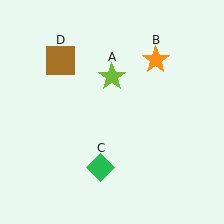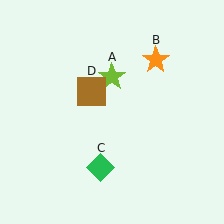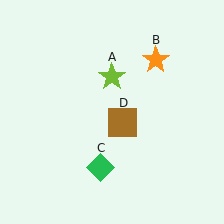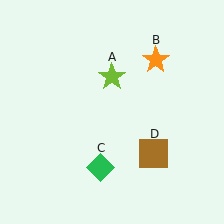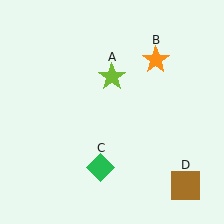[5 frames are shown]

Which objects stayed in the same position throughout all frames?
Lime star (object A) and orange star (object B) and green diamond (object C) remained stationary.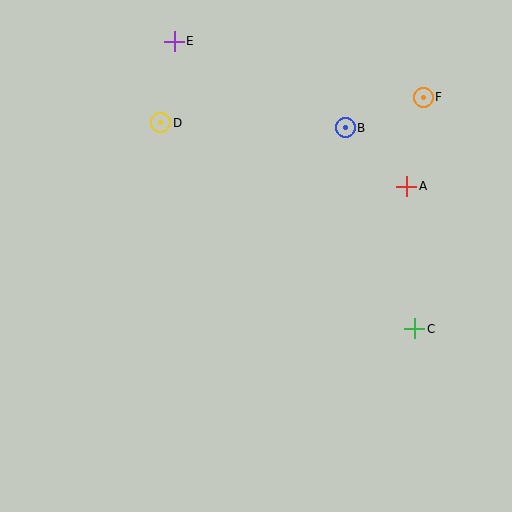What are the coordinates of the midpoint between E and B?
The midpoint between E and B is at (260, 84).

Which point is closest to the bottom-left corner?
Point D is closest to the bottom-left corner.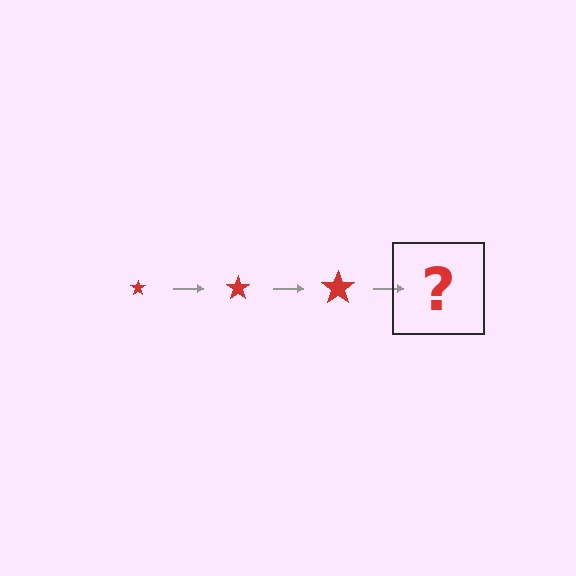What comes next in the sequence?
The next element should be a red star, larger than the previous one.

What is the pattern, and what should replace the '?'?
The pattern is that the star gets progressively larger each step. The '?' should be a red star, larger than the previous one.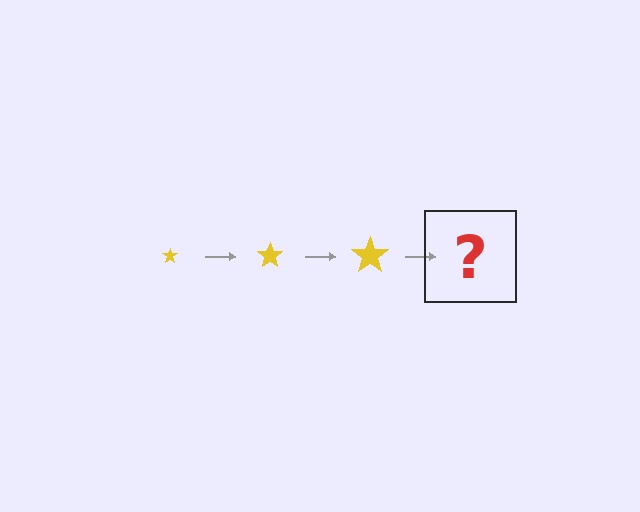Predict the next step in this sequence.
The next step is a yellow star, larger than the previous one.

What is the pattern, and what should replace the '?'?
The pattern is that the star gets progressively larger each step. The '?' should be a yellow star, larger than the previous one.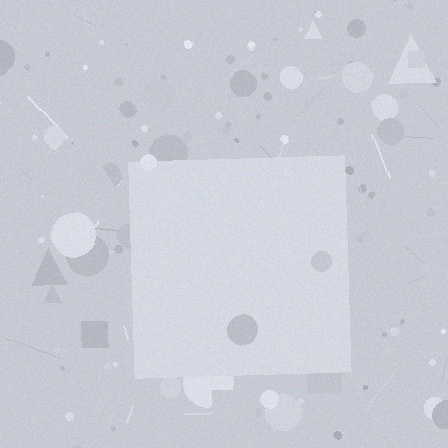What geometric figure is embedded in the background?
A square is embedded in the background.